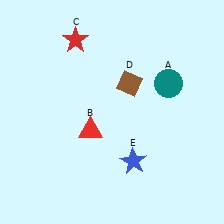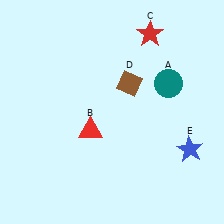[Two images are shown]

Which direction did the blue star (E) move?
The blue star (E) moved right.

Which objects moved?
The objects that moved are: the red star (C), the blue star (E).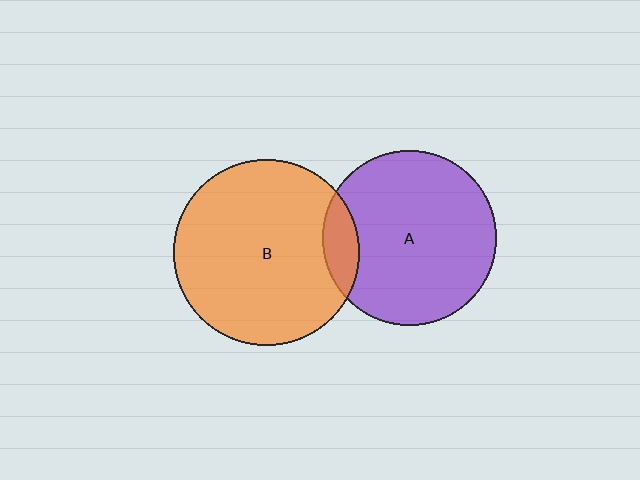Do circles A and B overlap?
Yes.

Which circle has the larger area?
Circle B (orange).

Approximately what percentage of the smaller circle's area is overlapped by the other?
Approximately 10%.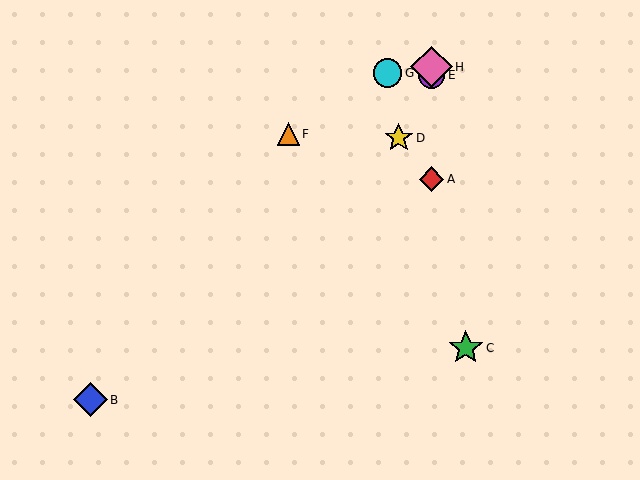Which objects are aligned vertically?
Objects A, E, H are aligned vertically.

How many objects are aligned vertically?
3 objects (A, E, H) are aligned vertically.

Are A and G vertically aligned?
No, A is at x≈432 and G is at x≈388.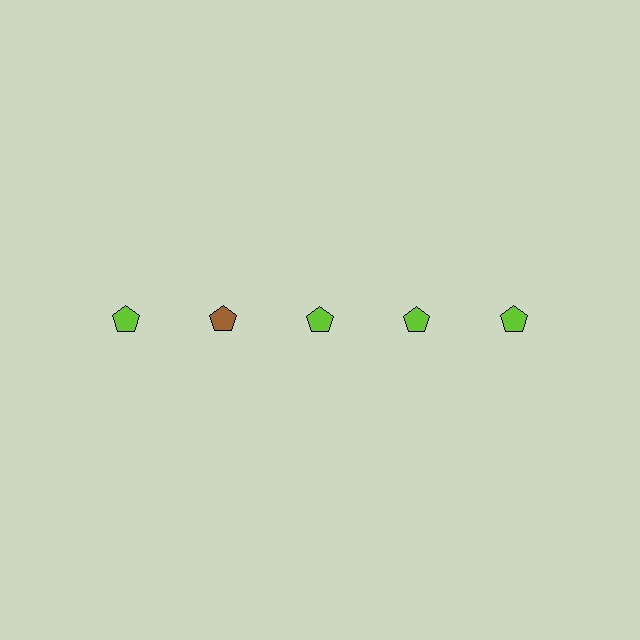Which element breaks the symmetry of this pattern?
The brown pentagon in the top row, second from left column breaks the symmetry. All other shapes are lime pentagons.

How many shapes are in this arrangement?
There are 5 shapes arranged in a grid pattern.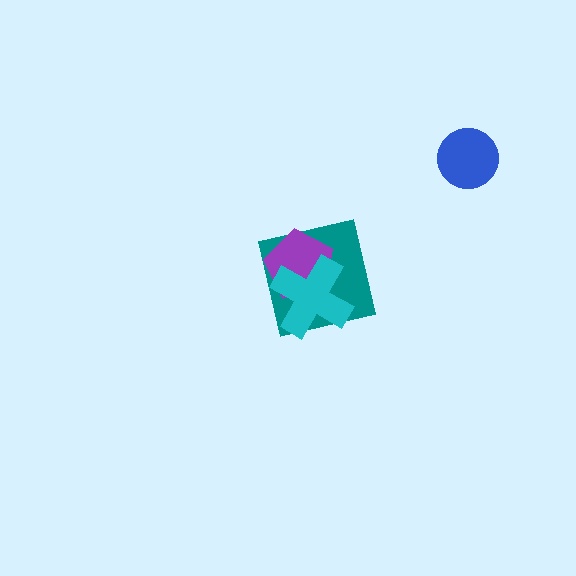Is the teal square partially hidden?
Yes, it is partially covered by another shape.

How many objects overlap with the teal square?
2 objects overlap with the teal square.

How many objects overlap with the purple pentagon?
2 objects overlap with the purple pentagon.